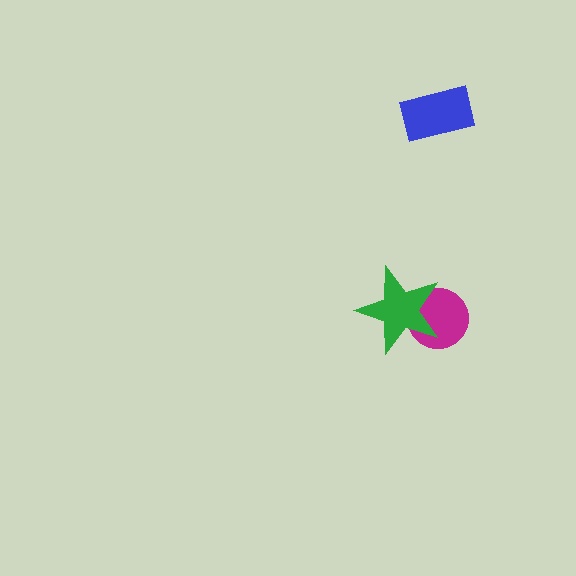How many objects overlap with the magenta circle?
1 object overlaps with the magenta circle.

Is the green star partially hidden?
No, no other shape covers it.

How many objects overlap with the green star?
1 object overlaps with the green star.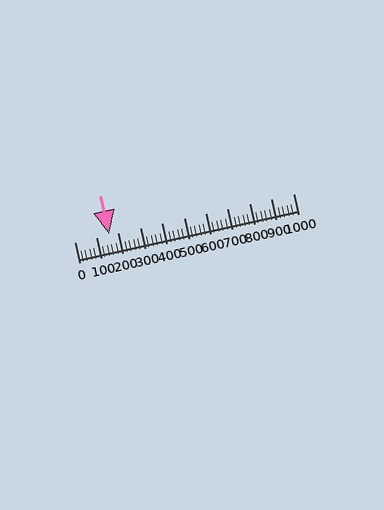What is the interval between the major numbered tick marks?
The major tick marks are spaced 100 units apart.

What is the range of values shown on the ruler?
The ruler shows values from 0 to 1000.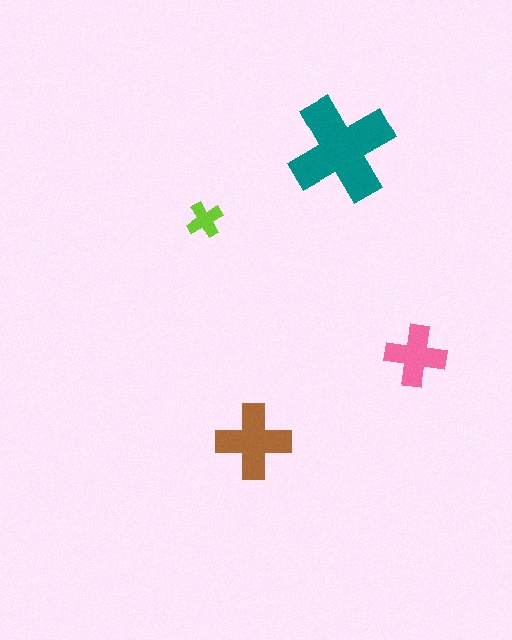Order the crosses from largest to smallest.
the teal one, the brown one, the pink one, the lime one.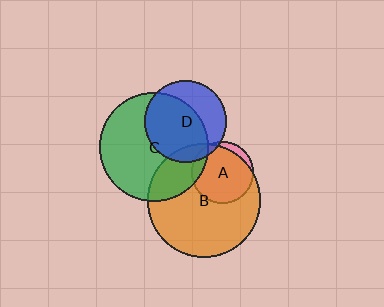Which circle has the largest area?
Circle B (orange).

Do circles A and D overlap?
Yes.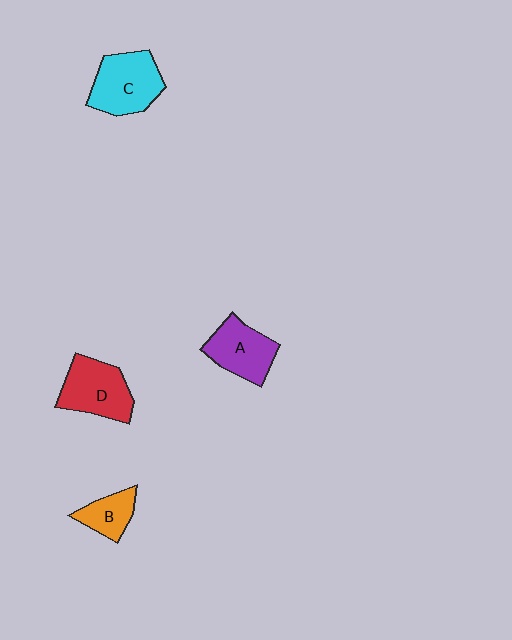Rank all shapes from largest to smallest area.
From largest to smallest: C (cyan), D (red), A (purple), B (orange).